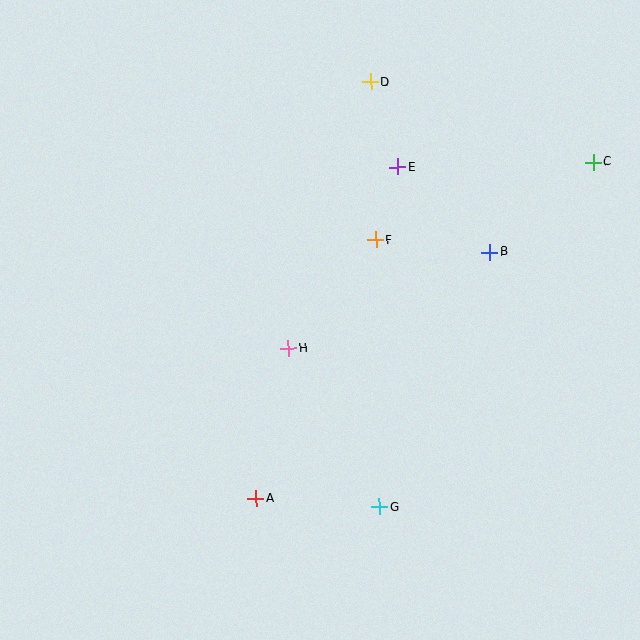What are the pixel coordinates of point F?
Point F is at (376, 240).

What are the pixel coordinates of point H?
Point H is at (288, 348).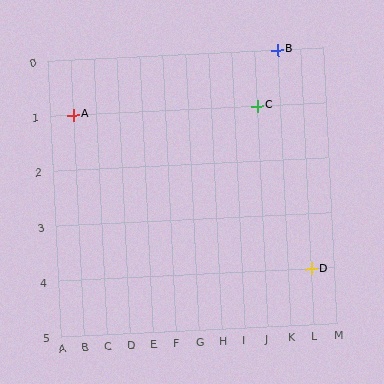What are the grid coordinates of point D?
Point D is at grid coordinates (L, 4).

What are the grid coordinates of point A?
Point A is at grid coordinates (B, 1).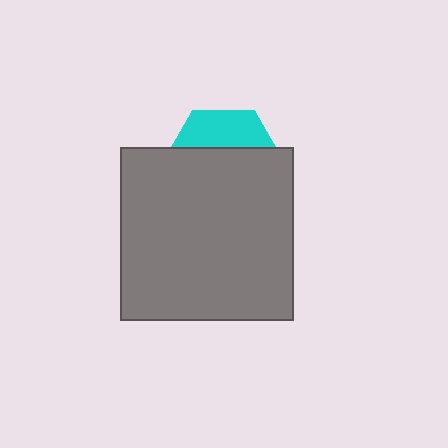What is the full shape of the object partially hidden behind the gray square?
The partially hidden object is a cyan hexagon.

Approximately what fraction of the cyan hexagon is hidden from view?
Roughly 69% of the cyan hexagon is hidden behind the gray square.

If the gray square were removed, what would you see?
You would see the complete cyan hexagon.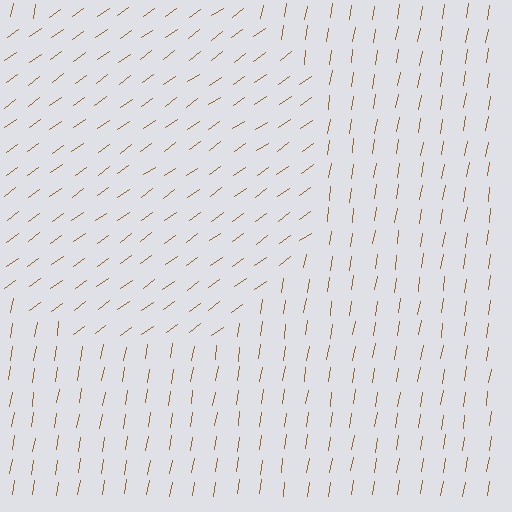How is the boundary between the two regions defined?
The boundary is defined purely by a change in line orientation (approximately 45 degrees difference). All lines are the same color and thickness.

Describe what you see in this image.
The image is filled with small brown line segments. A circle region in the image has lines oriented differently from the surrounding lines, creating a visible texture boundary.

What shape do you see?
I see a circle.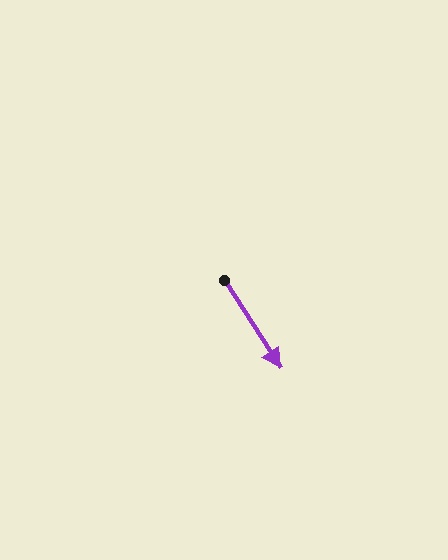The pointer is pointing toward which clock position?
Roughly 5 o'clock.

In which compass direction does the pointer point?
Southeast.